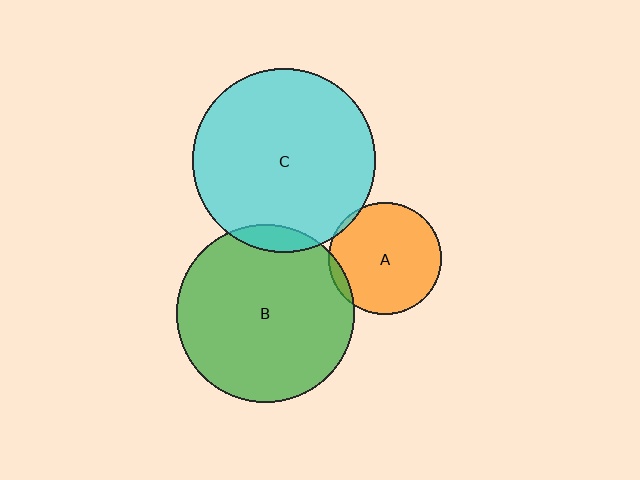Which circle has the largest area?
Circle C (cyan).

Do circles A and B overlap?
Yes.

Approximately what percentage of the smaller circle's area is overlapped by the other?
Approximately 5%.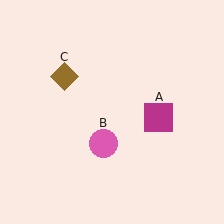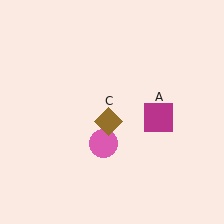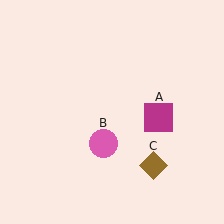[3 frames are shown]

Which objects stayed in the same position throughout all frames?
Magenta square (object A) and pink circle (object B) remained stationary.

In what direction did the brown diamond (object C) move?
The brown diamond (object C) moved down and to the right.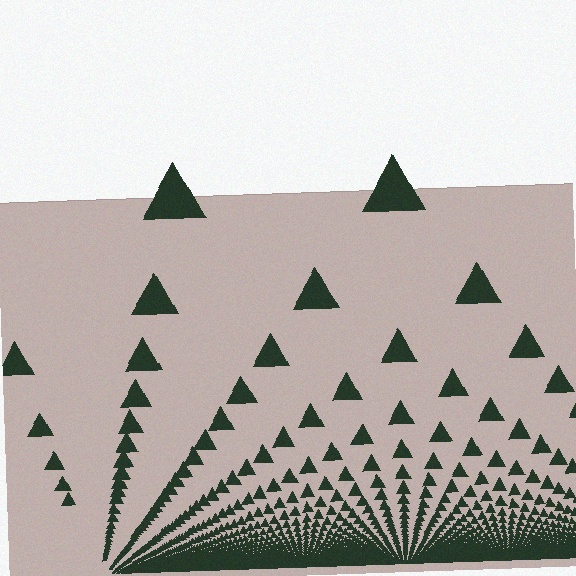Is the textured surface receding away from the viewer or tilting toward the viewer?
The surface appears to tilt toward the viewer. Texture elements get larger and sparser toward the top.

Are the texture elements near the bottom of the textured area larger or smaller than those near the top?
Smaller. The gradient is inverted — elements near the bottom are smaller and denser.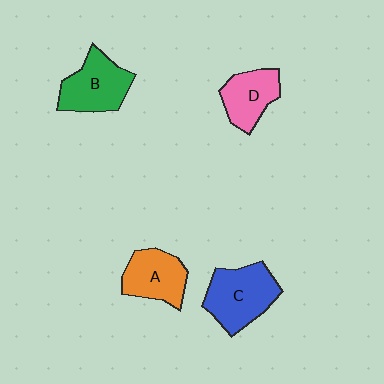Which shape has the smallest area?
Shape D (pink).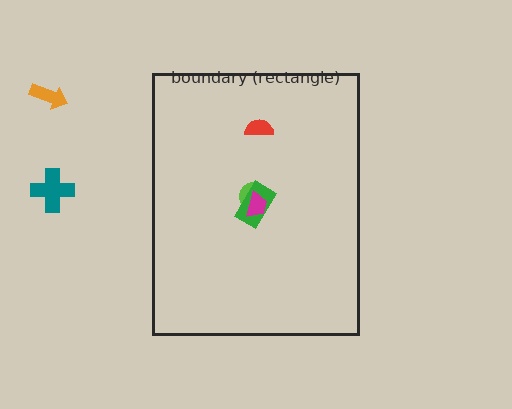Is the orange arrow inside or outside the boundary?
Outside.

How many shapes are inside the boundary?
4 inside, 2 outside.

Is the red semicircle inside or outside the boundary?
Inside.